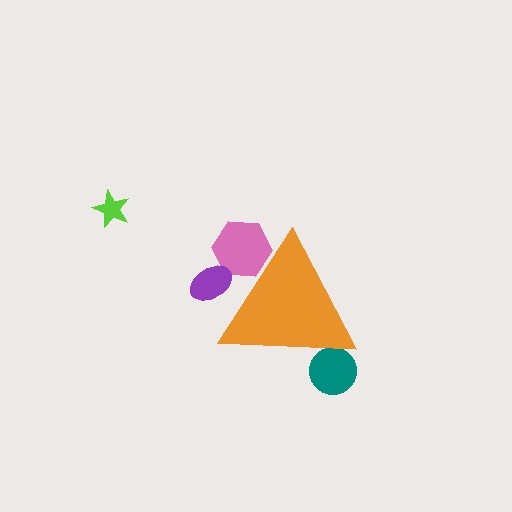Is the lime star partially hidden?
No, the lime star is fully visible.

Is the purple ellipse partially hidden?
Yes, the purple ellipse is partially hidden behind the orange triangle.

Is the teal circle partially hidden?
Yes, the teal circle is partially hidden behind the orange triangle.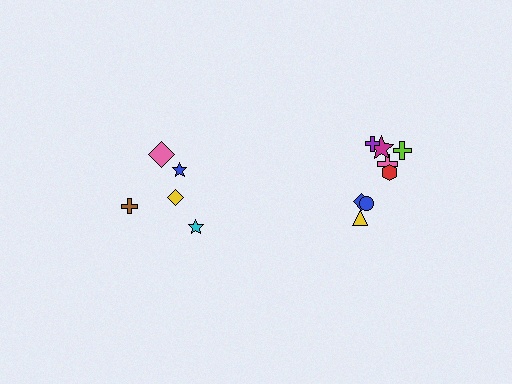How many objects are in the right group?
There are 8 objects.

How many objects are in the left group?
There are 5 objects.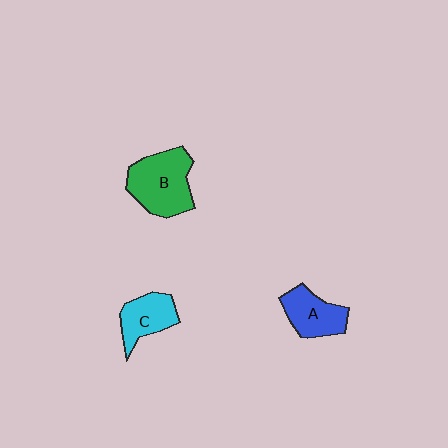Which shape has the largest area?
Shape B (green).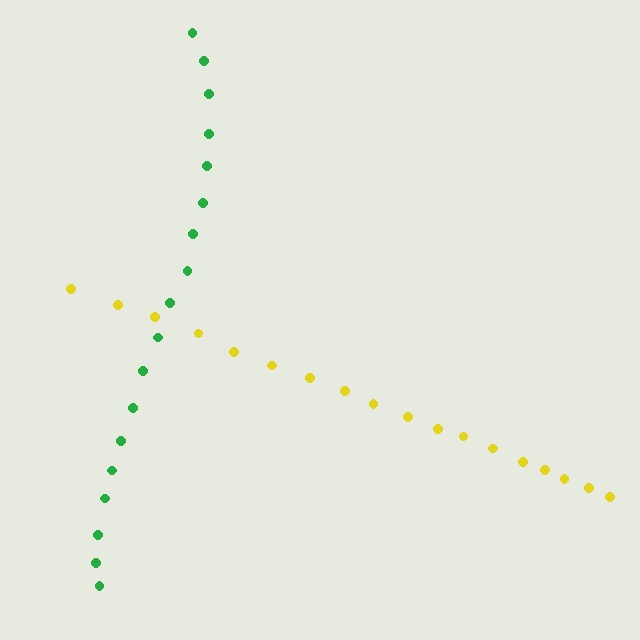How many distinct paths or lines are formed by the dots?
There are 2 distinct paths.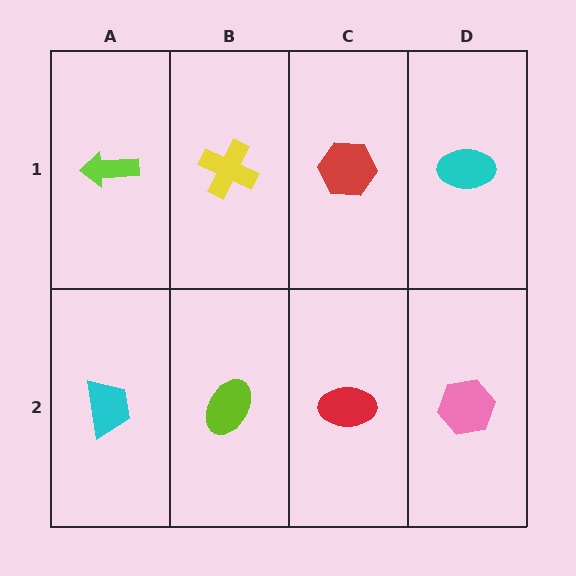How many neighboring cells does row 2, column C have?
3.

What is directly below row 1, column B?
A lime ellipse.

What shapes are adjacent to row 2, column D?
A cyan ellipse (row 1, column D), a red ellipse (row 2, column C).